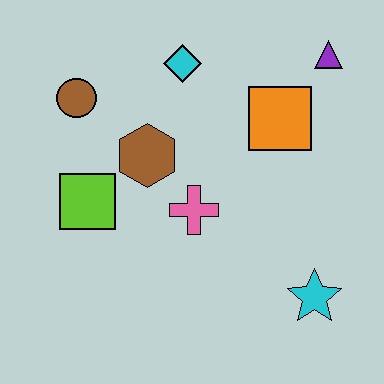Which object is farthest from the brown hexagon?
The cyan star is farthest from the brown hexagon.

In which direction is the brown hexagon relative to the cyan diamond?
The brown hexagon is below the cyan diamond.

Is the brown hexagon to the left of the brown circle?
No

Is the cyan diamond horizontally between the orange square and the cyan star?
No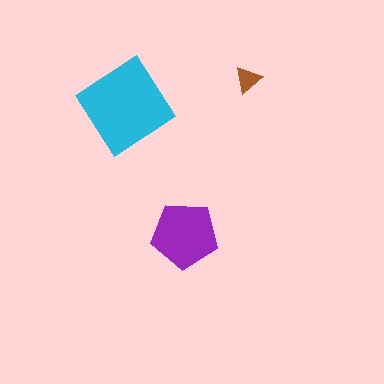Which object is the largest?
The cyan diamond.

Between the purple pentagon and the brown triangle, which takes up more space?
The purple pentagon.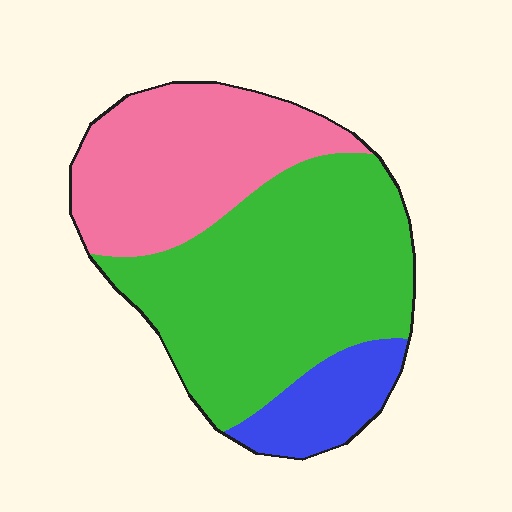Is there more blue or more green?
Green.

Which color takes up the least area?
Blue, at roughly 10%.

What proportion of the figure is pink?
Pink takes up about one third (1/3) of the figure.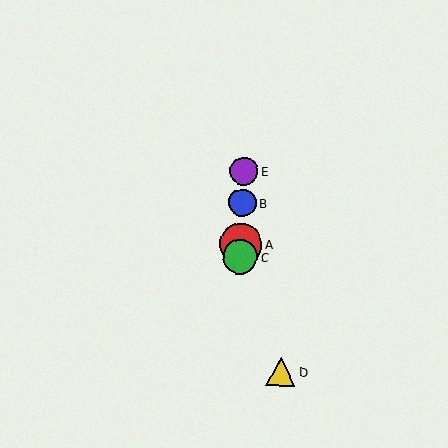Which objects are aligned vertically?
Objects A, B, C, E are aligned vertically.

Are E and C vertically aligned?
Yes, both are at x≈244.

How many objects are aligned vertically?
4 objects (A, B, C, E) are aligned vertically.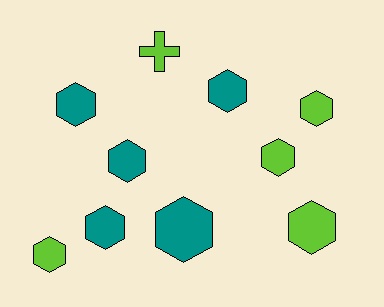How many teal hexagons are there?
There are 5 teal hexagons.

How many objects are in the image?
There are 10 objects.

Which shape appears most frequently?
Hexagon, with 9 objects.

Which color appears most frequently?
Lime, with 5 objects.